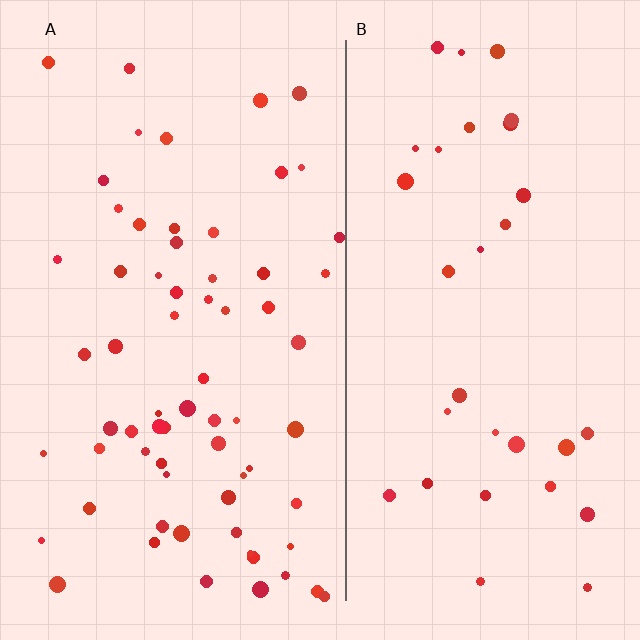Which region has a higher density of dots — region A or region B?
A (the left).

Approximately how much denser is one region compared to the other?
Approximately 2.0× — region A over region B.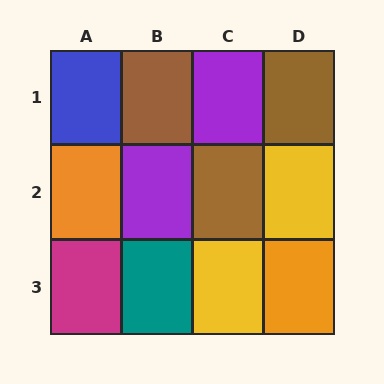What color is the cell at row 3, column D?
Orange.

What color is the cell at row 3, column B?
Teal.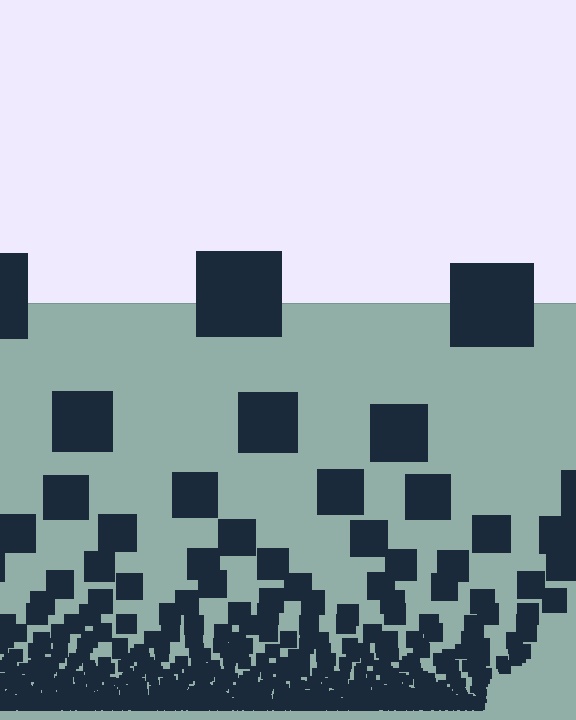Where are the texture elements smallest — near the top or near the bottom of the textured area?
Near the bottom.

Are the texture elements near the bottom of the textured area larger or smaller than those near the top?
Smaller. The gradient is inverted — elements near the bottom are smaller and denser.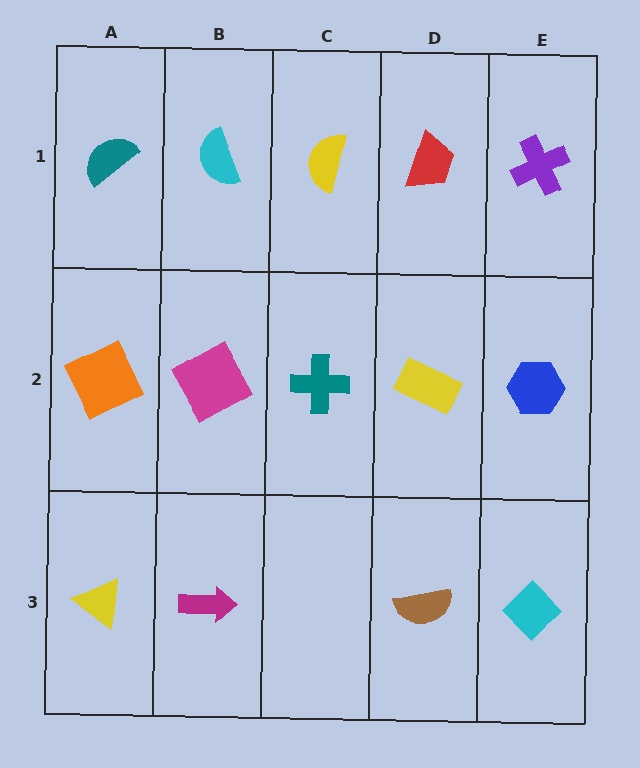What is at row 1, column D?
A red trapezoid.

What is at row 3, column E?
A cyan diamond.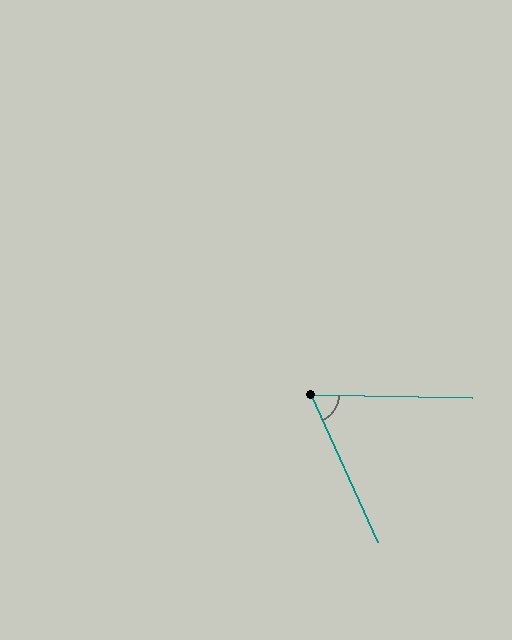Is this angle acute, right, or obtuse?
It is acute.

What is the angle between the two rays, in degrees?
Approximately 64 degrees.